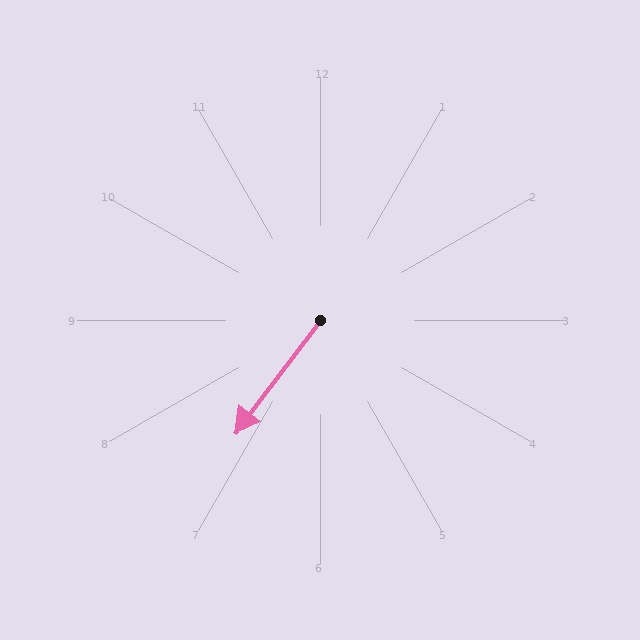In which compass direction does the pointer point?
Southwest.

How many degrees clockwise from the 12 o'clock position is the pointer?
Approximately 217 degrees.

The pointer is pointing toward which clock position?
Roughly 7 o'clock.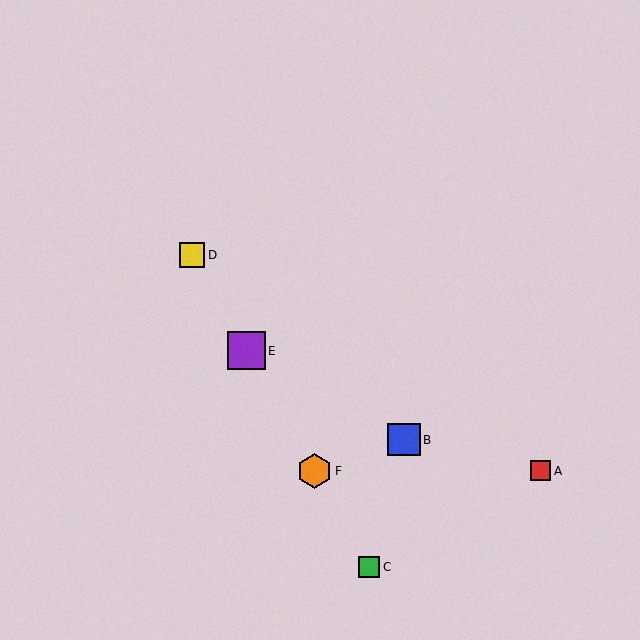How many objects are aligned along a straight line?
4 objects (C, D, E, F) are aligned along a straight line.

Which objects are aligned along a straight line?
Objects C, D, E, F are aligned along a straight line.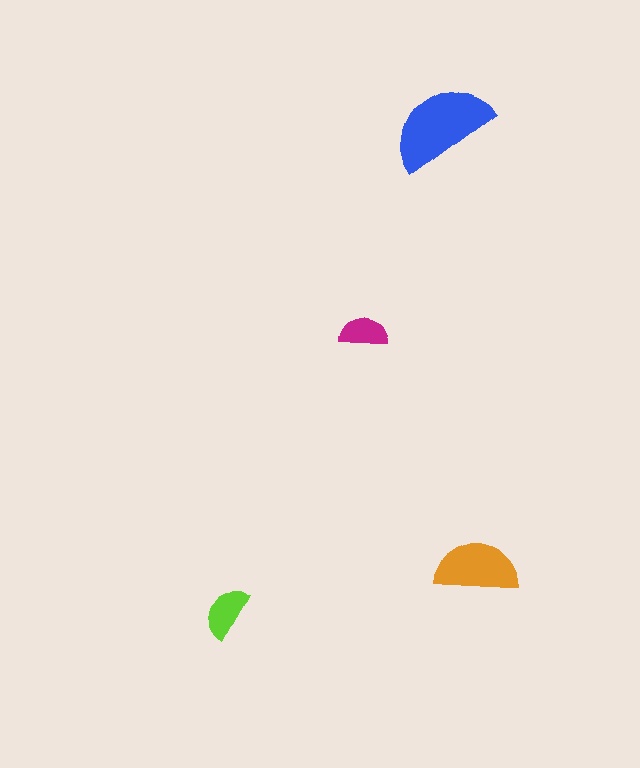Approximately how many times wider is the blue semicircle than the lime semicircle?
About 2 times wider.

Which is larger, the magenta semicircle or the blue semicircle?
The blue one.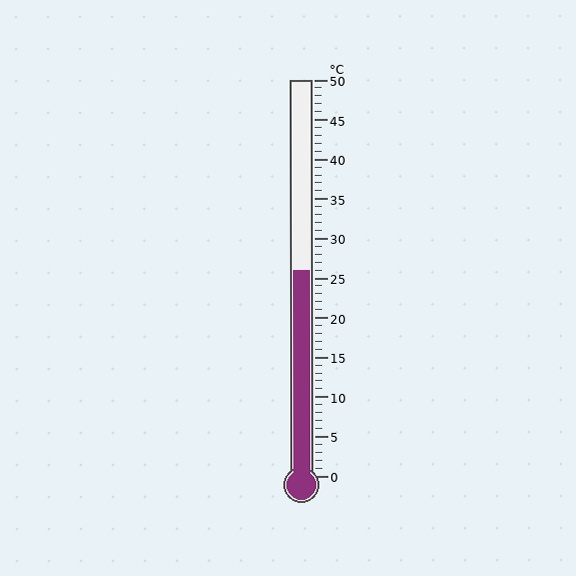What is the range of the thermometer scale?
The thermometer scale ranges from 0°C to 50°C.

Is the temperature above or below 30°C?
The temperature is below 30°C.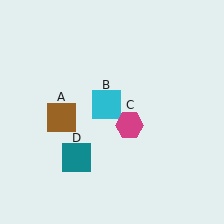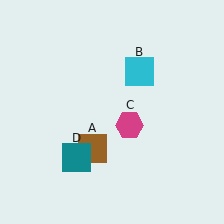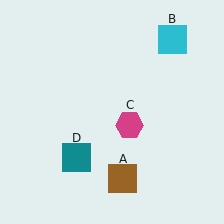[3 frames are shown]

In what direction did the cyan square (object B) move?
The cyan square (object B) moved up and to the right.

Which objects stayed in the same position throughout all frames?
Magenta hexagon (object C) and teal square (object D) remained stationary.